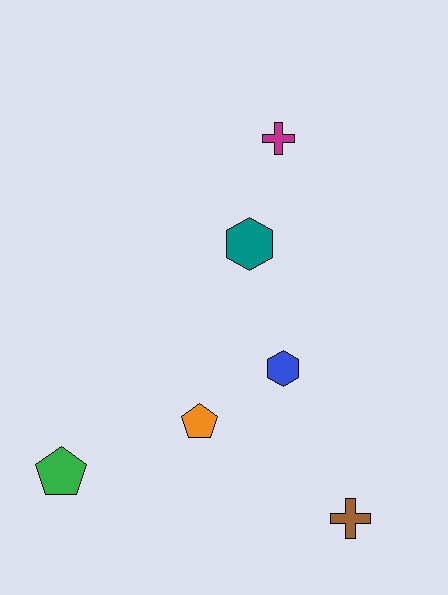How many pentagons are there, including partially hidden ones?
There are 2 pentagons.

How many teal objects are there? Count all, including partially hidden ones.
There is 1 teal object.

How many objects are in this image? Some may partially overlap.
There are 6 objects.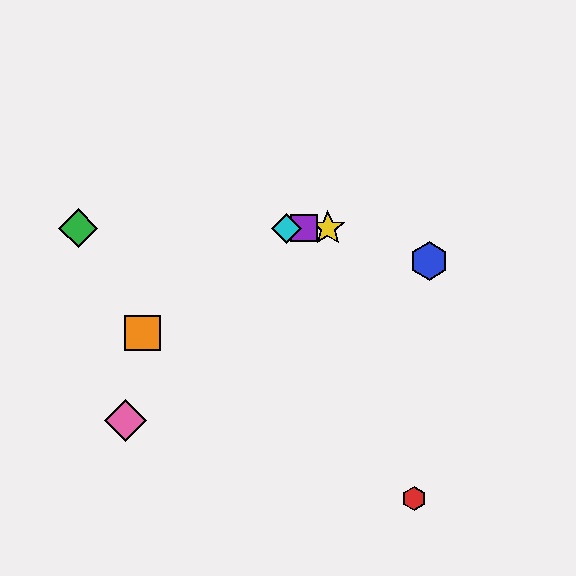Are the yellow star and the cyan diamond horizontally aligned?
Yes, both are at y≈228.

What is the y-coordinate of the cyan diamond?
The cyan diamond is at y≈228.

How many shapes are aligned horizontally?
4 shapes (the green diamond, the yellow star, the purple square, the cyan diamond) are aligned horizontally.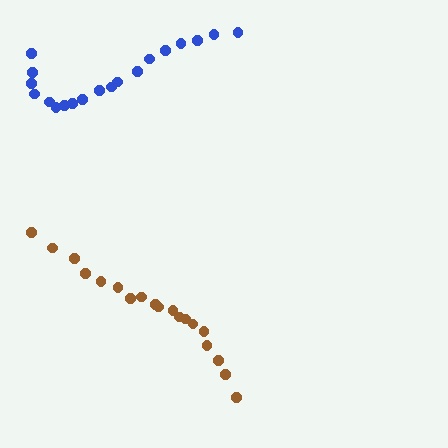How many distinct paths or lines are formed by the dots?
There are 2 distinct paths.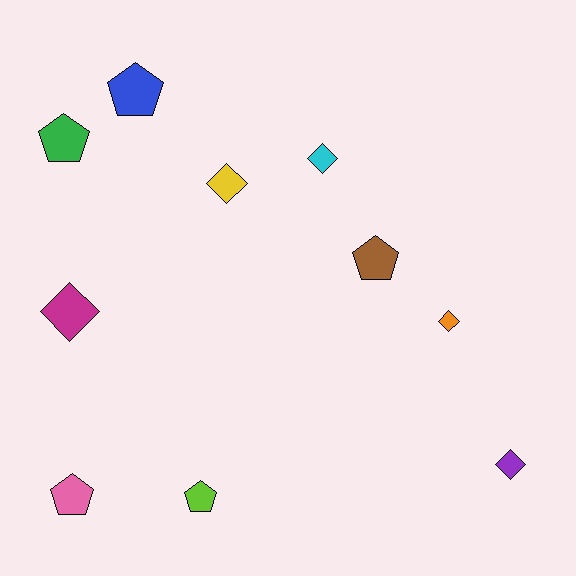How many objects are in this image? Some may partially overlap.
There are 10 objects.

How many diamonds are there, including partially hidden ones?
There are 5 diamonds.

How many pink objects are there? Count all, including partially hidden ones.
There is 1 pink object.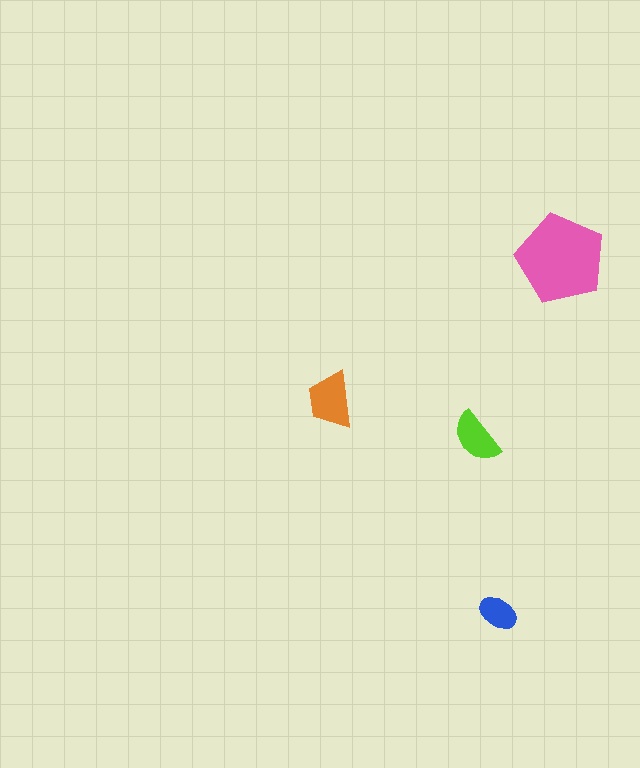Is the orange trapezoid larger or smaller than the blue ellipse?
Larger.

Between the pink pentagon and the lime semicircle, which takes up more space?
The pink pentagon.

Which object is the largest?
The pink pentagon.